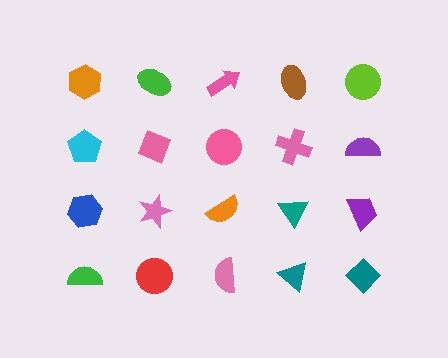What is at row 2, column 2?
A pink diamond.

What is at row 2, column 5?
A purple semicircle.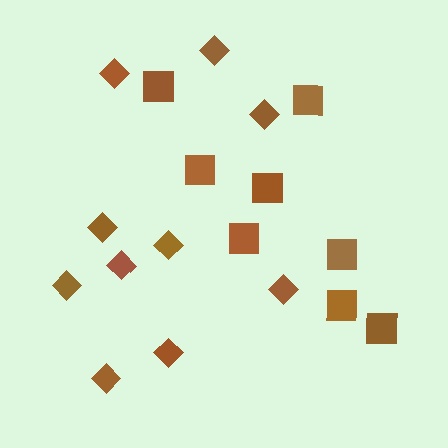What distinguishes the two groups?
There are 2 groups: one group of diamonds (10) and one group of squares (8).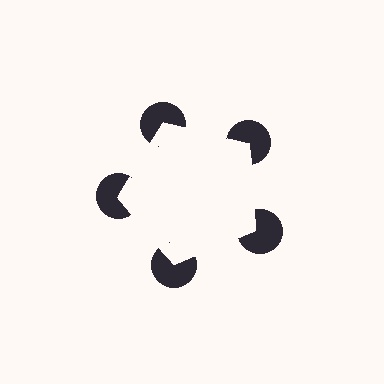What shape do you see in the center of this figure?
An illusory pentagon — its edges are inferred from the aligned wedge cuts in the pac-man discs, not physically drawn.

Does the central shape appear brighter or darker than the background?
It typically appears slightly brighter than the background, even though no actual brightness change is drawn.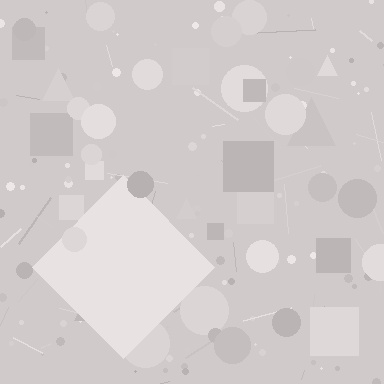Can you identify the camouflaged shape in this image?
The camouflaged shape is a diamond.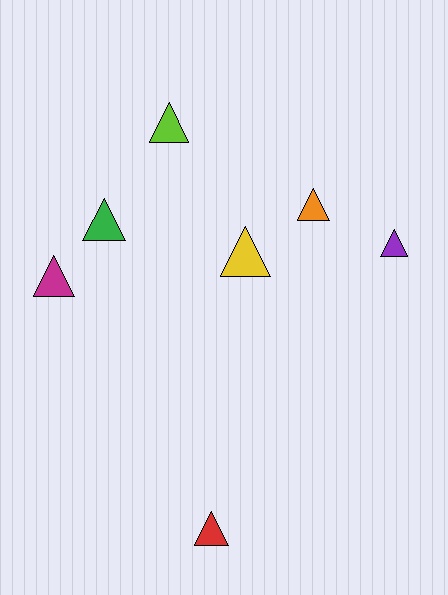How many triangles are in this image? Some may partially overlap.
There are 7 triangles.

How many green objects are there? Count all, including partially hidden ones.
There is 1 green object.